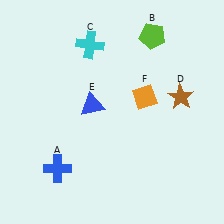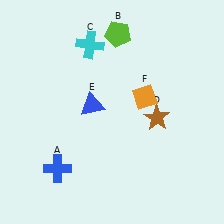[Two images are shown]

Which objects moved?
The objects that moved are: the lime pentagon (B), the brown star (D).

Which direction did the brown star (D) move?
The brown star (D) moved left.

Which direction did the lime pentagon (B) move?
The lime pentagon (B) moved left.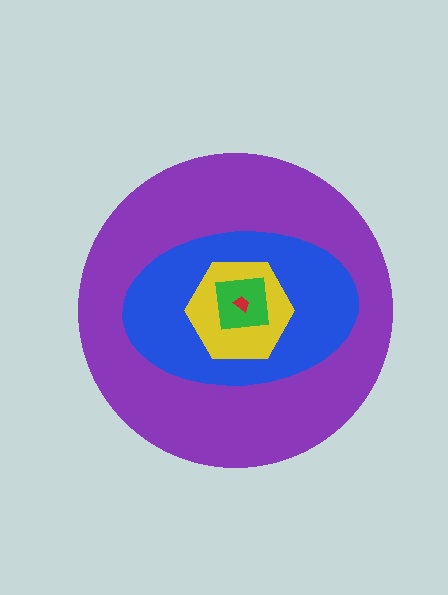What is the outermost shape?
The purple circle.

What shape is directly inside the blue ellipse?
The yellow hexagon.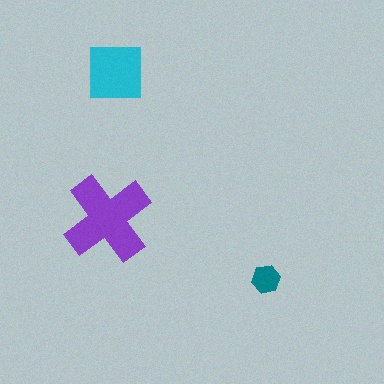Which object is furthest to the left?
The purple cross is leftmost.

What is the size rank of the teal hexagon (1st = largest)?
3rd.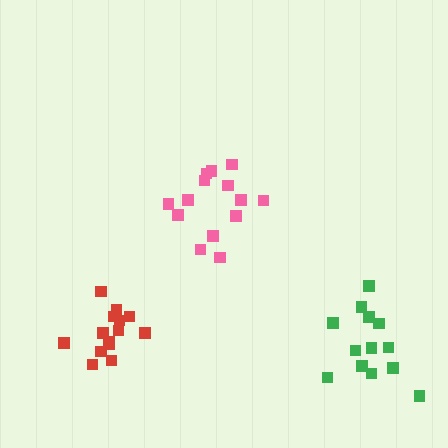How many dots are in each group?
Group 1: 13 dots, Group 2: 14 dots, Group 3: 14 dots (41 total).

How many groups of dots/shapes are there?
There are 3 groups.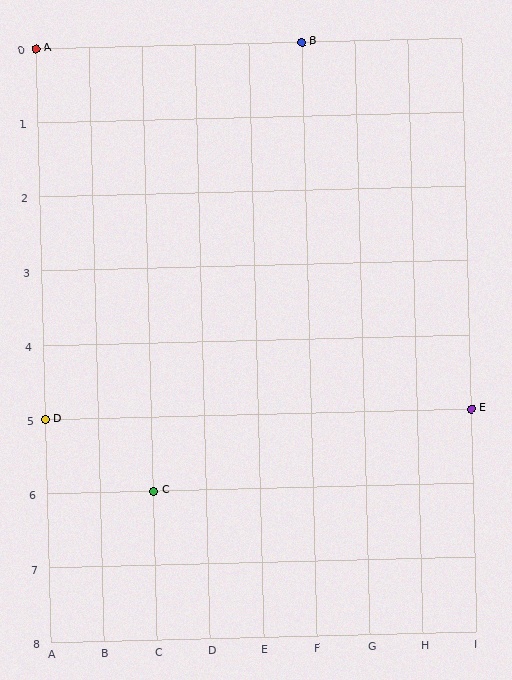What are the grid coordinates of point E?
Point E is at grid coordinates (I, 5).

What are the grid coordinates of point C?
Point C is at grid coordinates (C, 6).